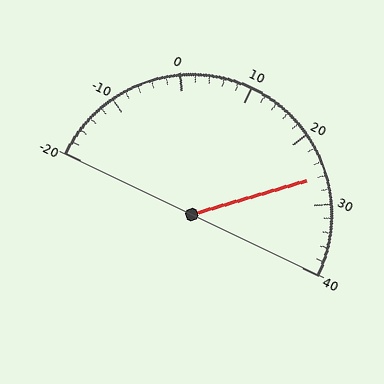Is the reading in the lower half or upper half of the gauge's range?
The reading is in the upper half of the range (-20 to 40).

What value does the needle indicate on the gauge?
The needle indicates approximately 26.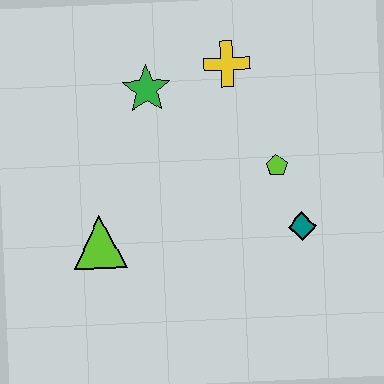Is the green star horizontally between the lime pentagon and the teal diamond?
No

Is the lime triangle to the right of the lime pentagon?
No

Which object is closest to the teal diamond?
The lime pentagon is closest to the teal diamond.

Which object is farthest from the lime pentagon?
The lime triangle is farthest from the lime pentagon.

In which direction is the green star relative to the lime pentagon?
The green star is to the left of the lime pentagon.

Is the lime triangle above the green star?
No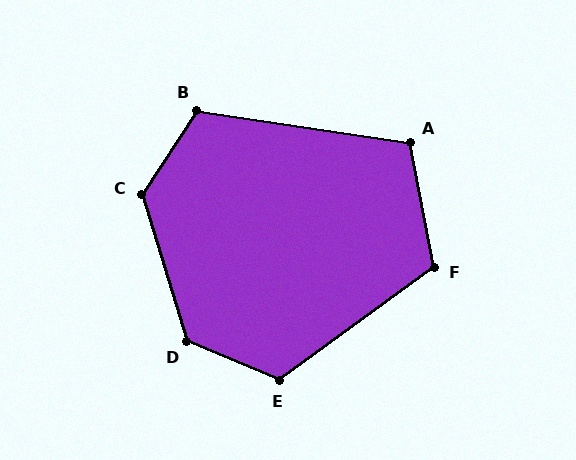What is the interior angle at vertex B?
Approximately 115 degrees (obtuse).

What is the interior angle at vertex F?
Approximately 115 degrees (obtuse).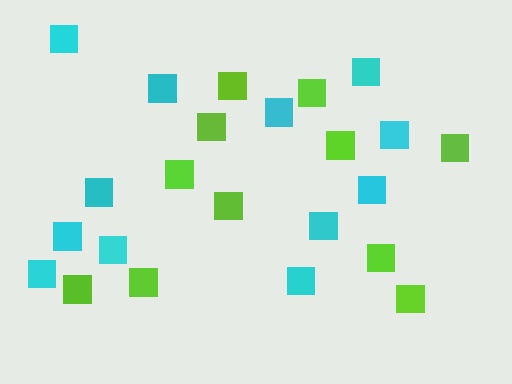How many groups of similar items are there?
There are 2 groups: one group of lime squares (11) and one group of cyan squares (12).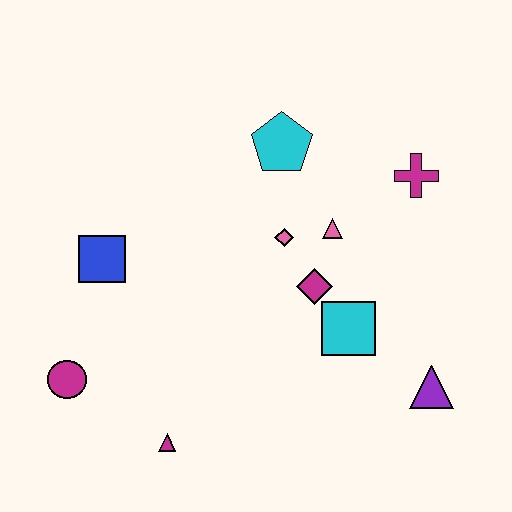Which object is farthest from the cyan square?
The magenta circle is farthest from the cyan square.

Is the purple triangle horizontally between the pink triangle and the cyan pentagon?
No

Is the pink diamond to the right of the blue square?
Yes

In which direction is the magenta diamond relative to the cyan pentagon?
The magenta diamond is below the cyan pentagon.